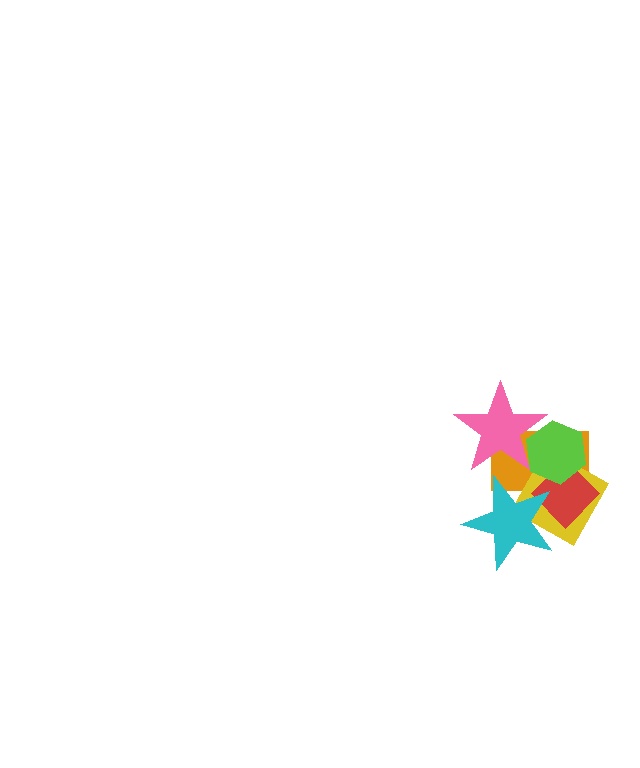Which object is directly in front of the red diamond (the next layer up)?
The lime hexagon is directly in front of the red diamond.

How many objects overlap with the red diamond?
4 objects overlap with the red diamond.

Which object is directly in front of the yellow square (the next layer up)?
The red diamond is directly in front of the yellow square.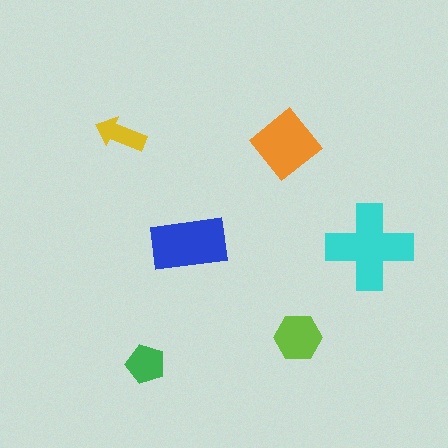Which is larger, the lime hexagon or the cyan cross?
The cyan cross.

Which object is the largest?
The cyan cross.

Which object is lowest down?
The green pentagon is bottommost.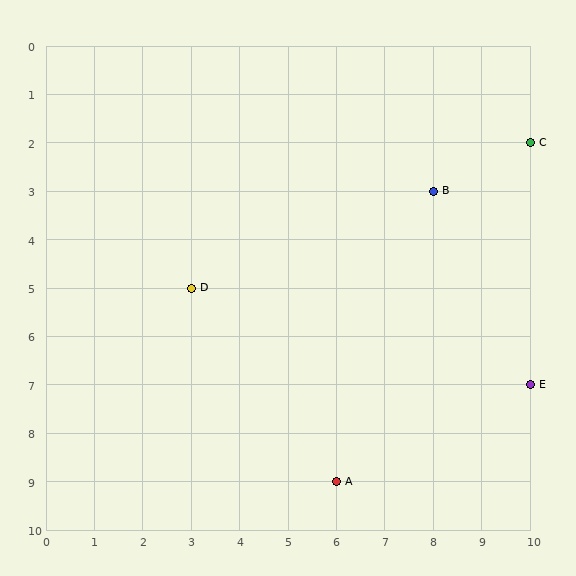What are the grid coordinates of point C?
Point C is at grid coordinates (10, 2).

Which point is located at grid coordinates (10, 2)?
Point C is at (10, 2).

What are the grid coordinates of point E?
Point E is at grid coordinates (10, 7).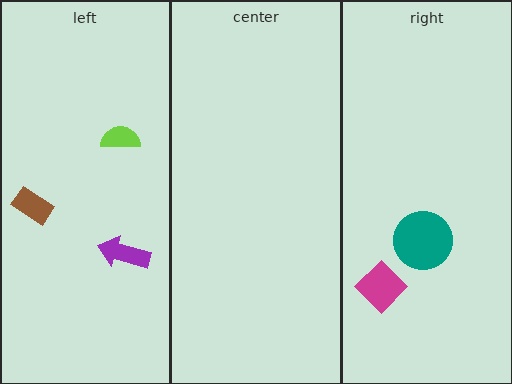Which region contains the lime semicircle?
The left region.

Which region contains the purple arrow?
The left region.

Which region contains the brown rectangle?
The left region.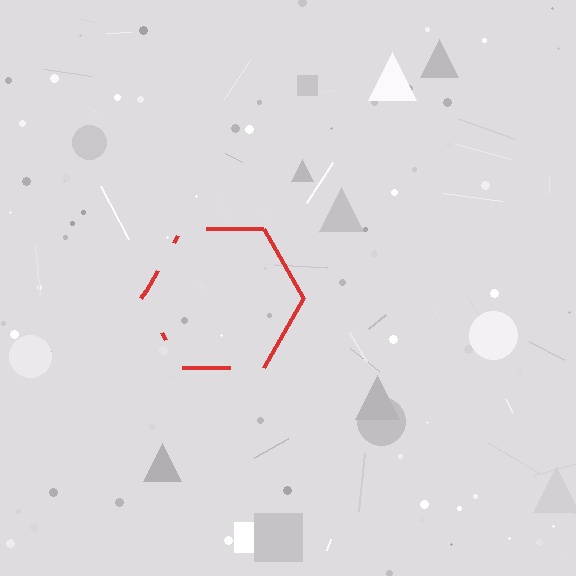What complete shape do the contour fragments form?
The contour fragments form a hexagon.